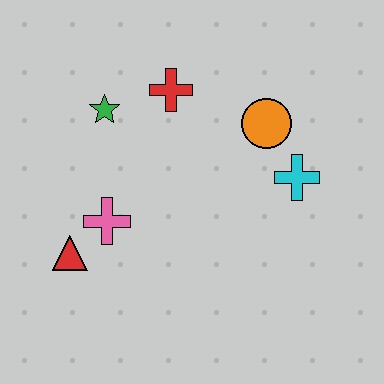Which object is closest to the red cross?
The green star is closest to the red cross.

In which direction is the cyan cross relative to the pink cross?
The cyan cross is to the right of the pink cross.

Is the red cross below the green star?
No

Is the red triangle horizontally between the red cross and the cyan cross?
No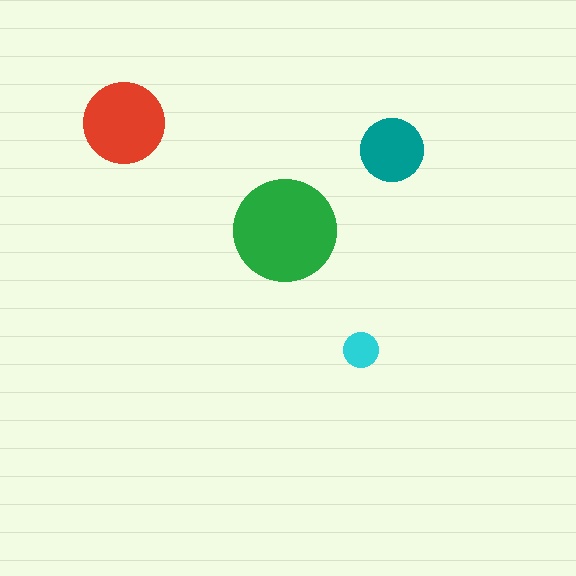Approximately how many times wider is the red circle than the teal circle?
About 1.5 times wider.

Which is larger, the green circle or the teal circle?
The green one.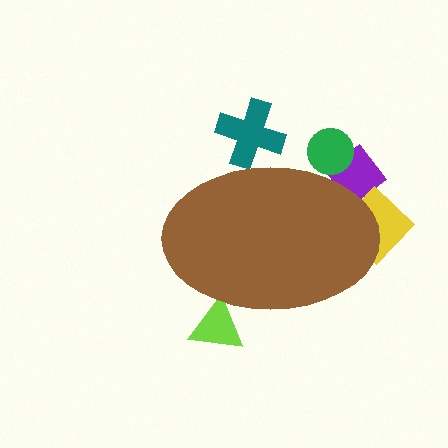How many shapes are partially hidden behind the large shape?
5 shapes are partially hidden.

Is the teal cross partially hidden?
Yes, the teal cross is partially hidden behind the brown ellipse.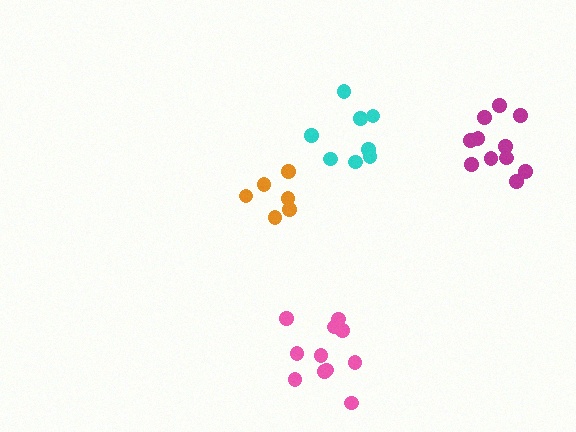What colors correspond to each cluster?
The clusters are colored: magenta, pink, cyan, orange.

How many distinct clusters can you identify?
There are 4 distinct clusters.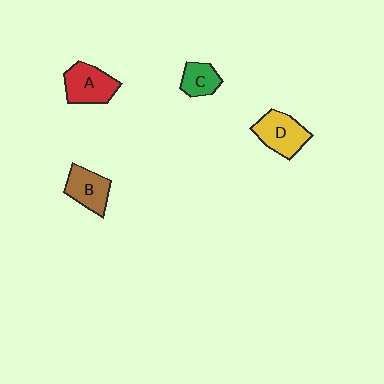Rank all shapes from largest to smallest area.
From largest to smallest: D (yellow), A (red), B (brown), C (green).